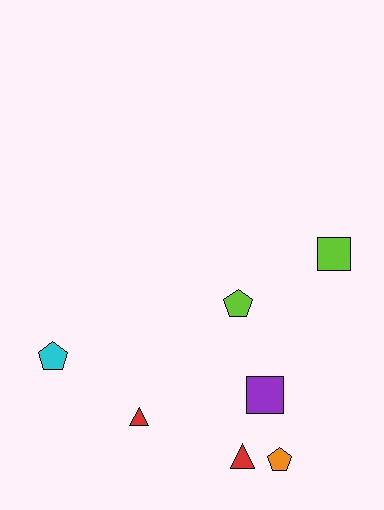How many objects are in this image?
There are 7 objects.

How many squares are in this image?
There are 2 squares.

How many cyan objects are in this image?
There is 1 cyan object.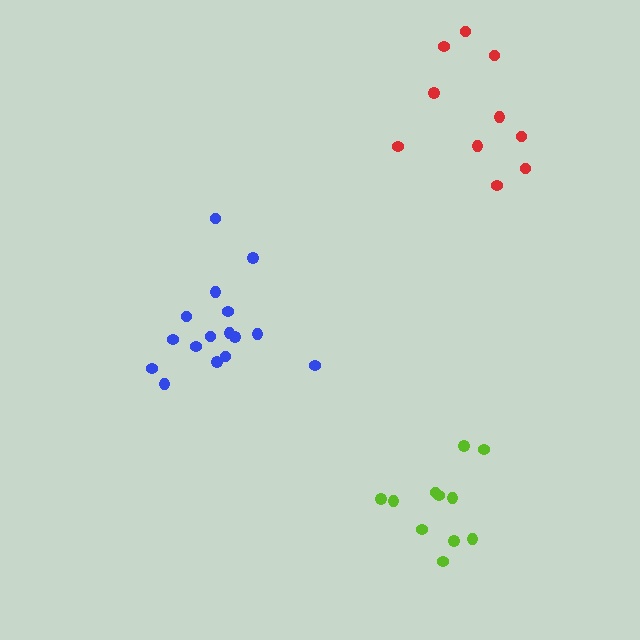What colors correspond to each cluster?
The clusters are colored: blue, lime, red.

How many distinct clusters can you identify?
There are 3 distinct clusters.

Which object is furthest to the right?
The red cluster is rightmost.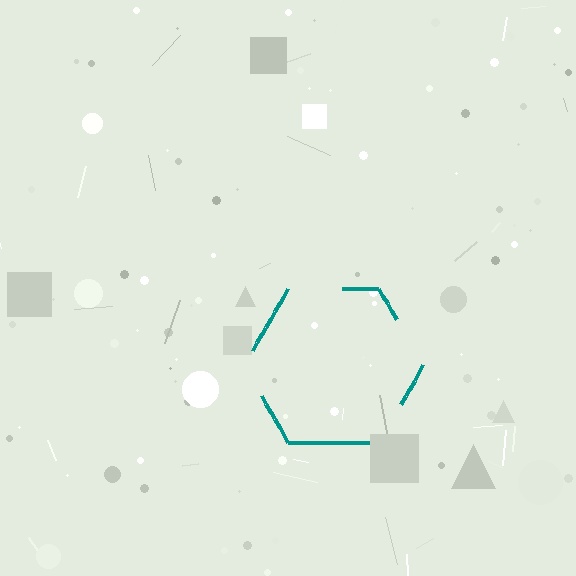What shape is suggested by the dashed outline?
The dashed outline suggests a hexagon.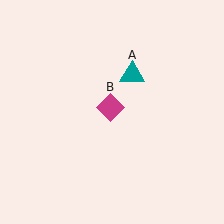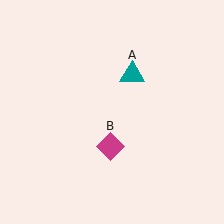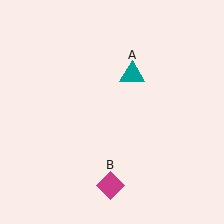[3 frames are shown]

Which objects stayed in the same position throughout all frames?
Teal triangle (object A) remained stationary.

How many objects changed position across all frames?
1 object changed position: magenta diamond (object B).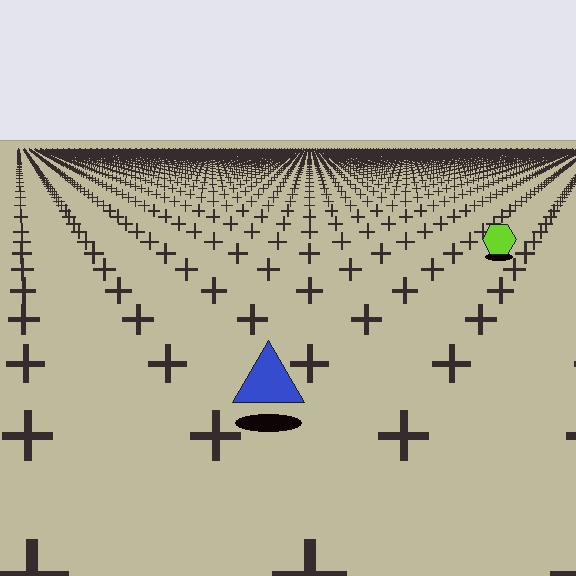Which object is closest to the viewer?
The blue triangle is closest. The texture marks near it are larger and more spread out.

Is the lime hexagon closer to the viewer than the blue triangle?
No. The blue triangle is closer — you can tell from the texture gradient: the ground texture is coarser near it.